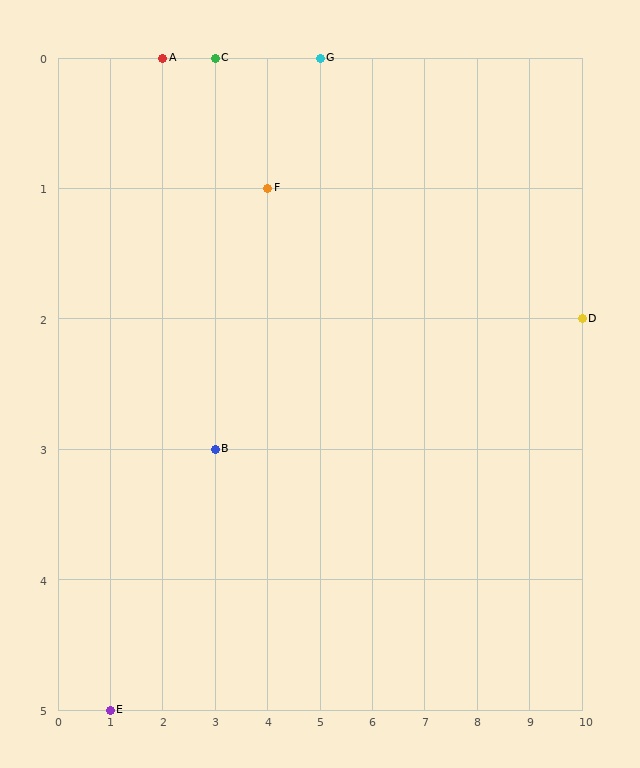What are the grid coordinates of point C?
Point C is at grid coordinates (3, 0).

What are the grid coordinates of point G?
Point G is at grid coordinates (5, 0).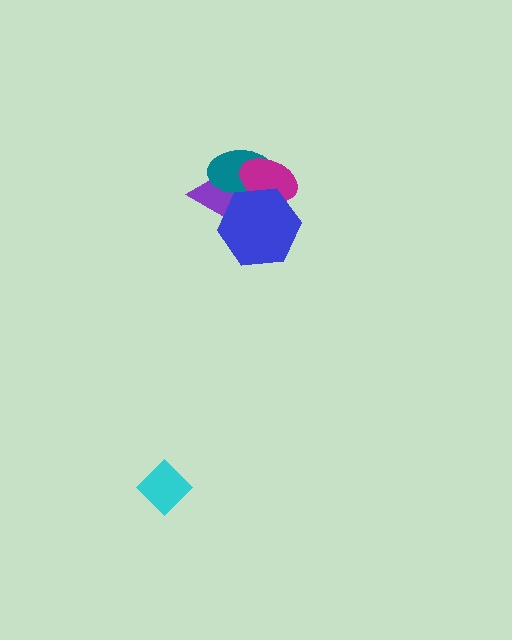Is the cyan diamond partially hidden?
No, no other shape covers it.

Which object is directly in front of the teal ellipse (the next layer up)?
The magenta ellipse is directly in front of the teal ellipse.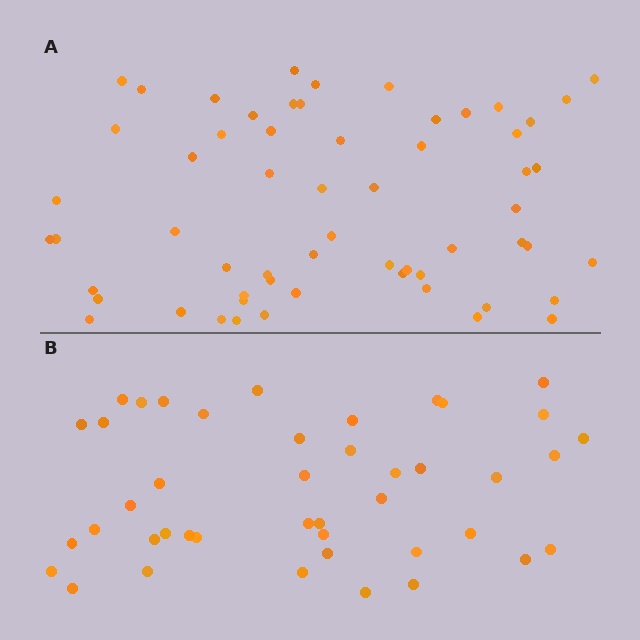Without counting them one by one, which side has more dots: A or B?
Region A (the top region) has more dots.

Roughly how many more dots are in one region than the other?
Region A has approximately 15 more dots than region B.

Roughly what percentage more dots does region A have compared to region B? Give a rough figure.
About 40% more.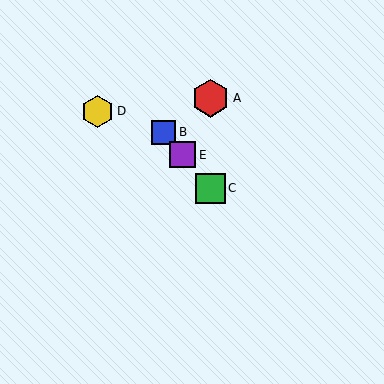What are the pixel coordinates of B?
Object B is at (164, 132).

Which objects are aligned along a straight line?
Objects B, C, E are aligned along a straight line.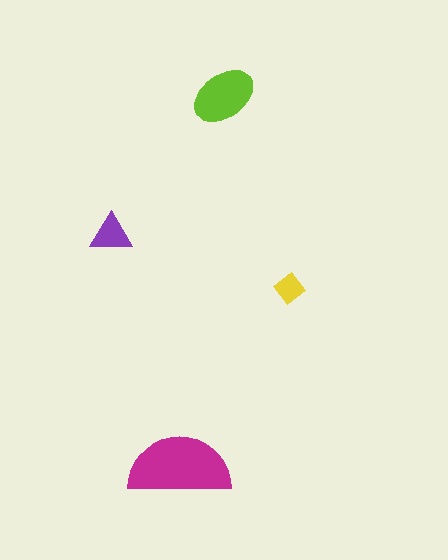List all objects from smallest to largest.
The yellow diamond, the purple triangle, the lime ellipse, the magenta semicircle.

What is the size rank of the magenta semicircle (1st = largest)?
1st.